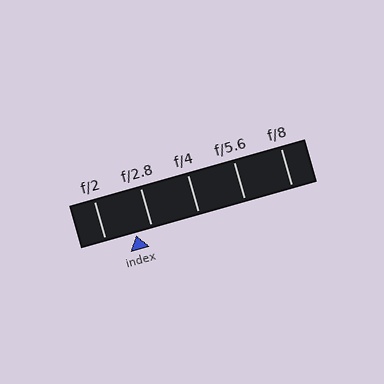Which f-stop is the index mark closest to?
The index mark is closest to f/2.8.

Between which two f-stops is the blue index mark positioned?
The index mark is between f/2 and f/2.8.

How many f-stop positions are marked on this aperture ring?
There are 5 f-stop positions marked.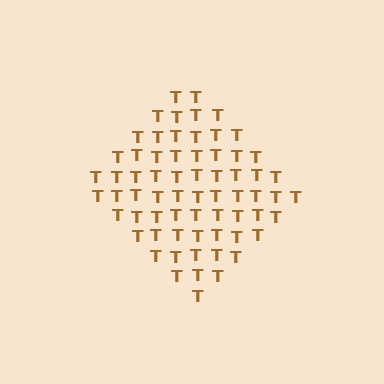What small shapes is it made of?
It is made of small letter T's.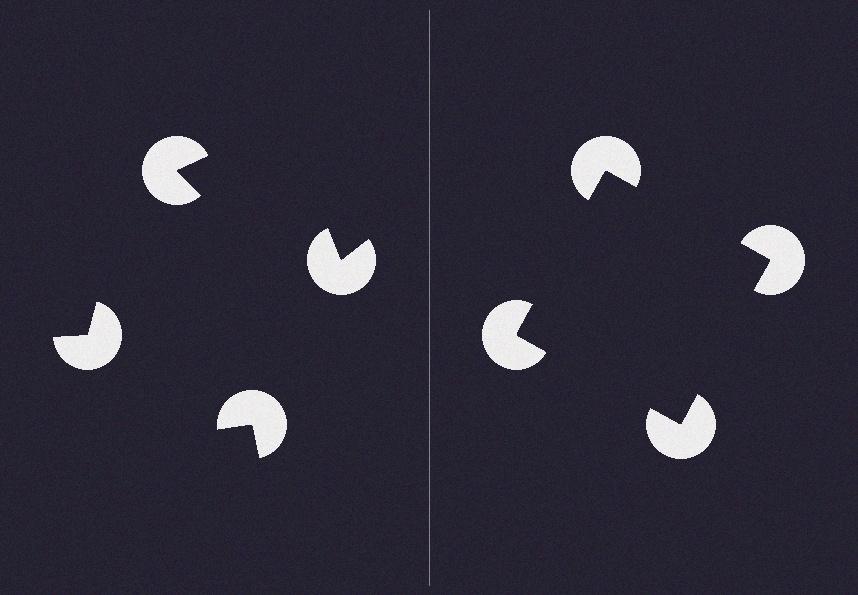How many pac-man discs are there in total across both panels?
8 — 4 on each side.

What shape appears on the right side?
An illusory square.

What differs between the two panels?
The pac-man discs are positioned identically on both sides; only the wedge orientations differ. On the right they align to a square; on the left they are misaligned.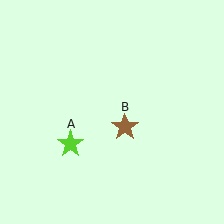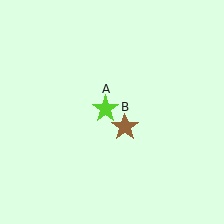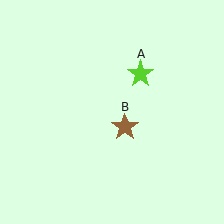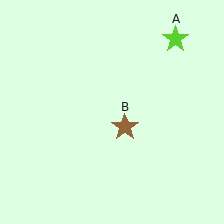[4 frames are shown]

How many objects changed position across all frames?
1 object changed position: lime star (object A).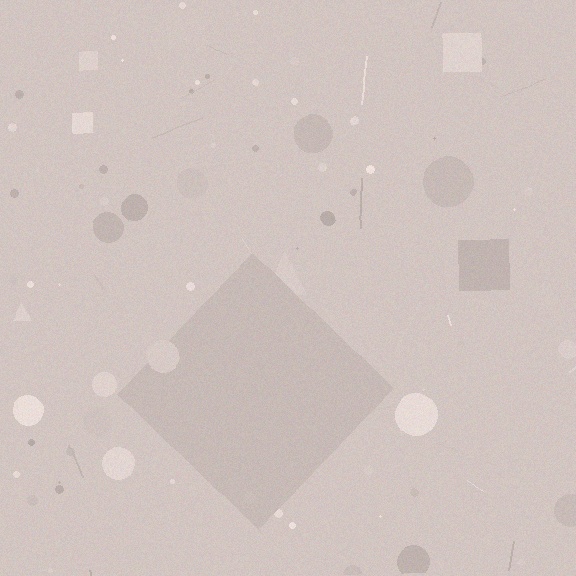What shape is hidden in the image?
A diamond is hidden in the image.